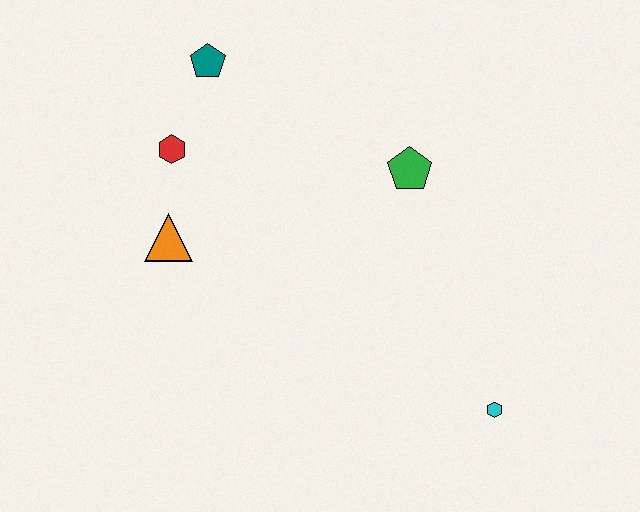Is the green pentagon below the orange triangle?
No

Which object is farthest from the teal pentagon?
The cyan hexagon is farthest from the teal pentagon.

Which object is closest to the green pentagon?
The teal pentagon is closest to the green pentagon.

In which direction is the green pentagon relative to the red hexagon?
The green pentagon is to the right of the red hexagon.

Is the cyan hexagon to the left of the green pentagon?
No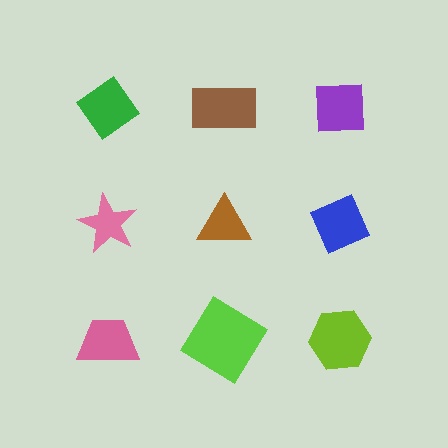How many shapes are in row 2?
3 shapes.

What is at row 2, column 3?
A blue diamond.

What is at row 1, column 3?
A purple square.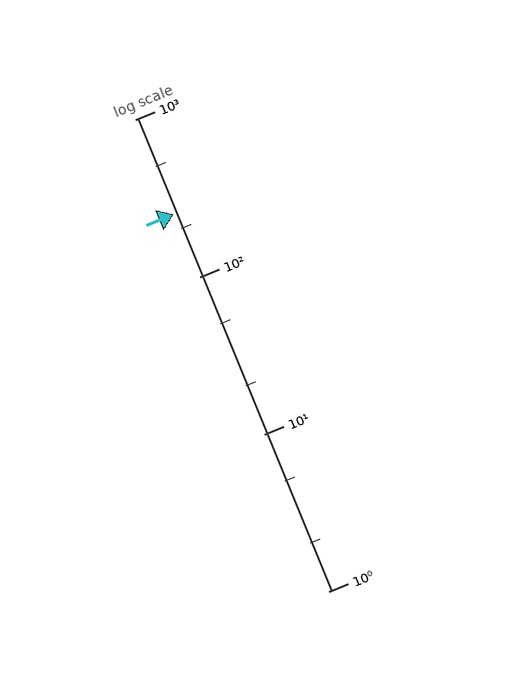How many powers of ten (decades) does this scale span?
The scale spans 3 decades, from 1 to 1000.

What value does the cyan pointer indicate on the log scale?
The pointer indicates approximately 250.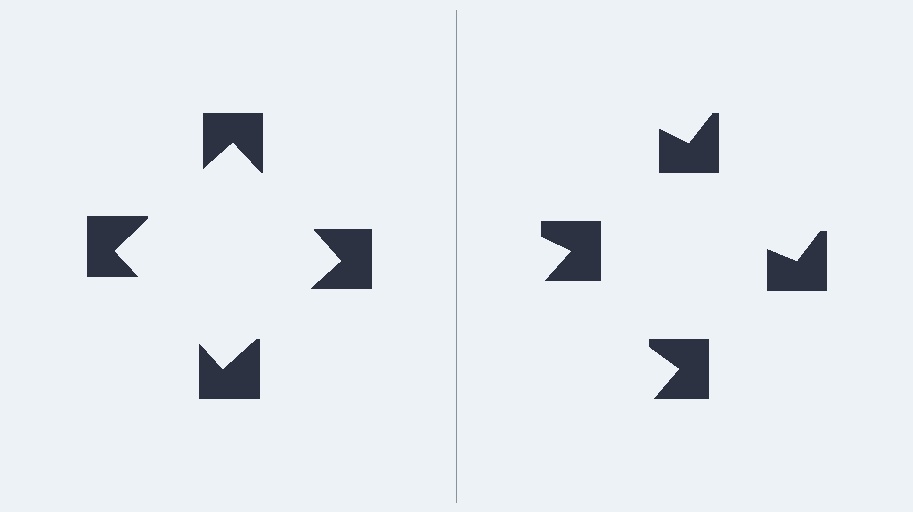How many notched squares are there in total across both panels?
8 — 4 on each side.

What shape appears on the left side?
An illusory square.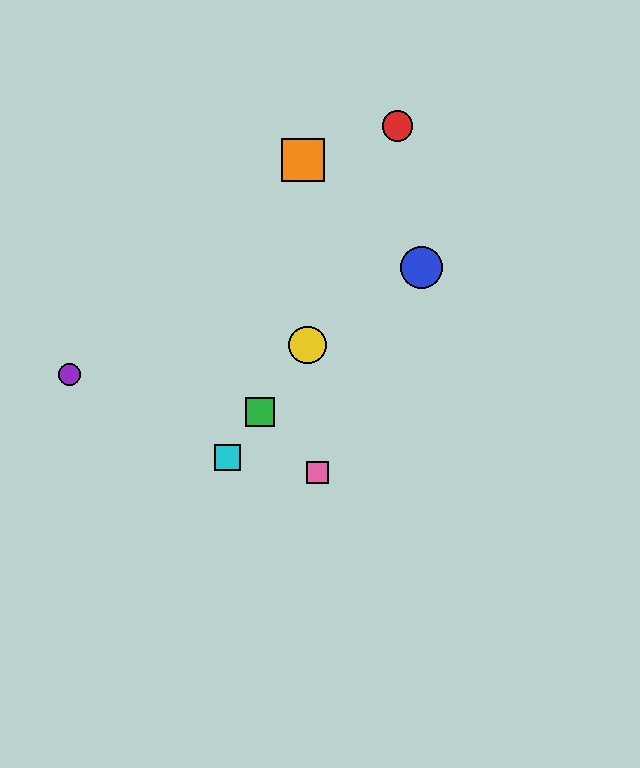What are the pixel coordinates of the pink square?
The pink square is at (317, 473).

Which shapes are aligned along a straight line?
The green square, the yellow circle, the cyan square are aligned along a straight line.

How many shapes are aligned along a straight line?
3 shapes (the green square, the yellow circle, the cyan square) are aligned along a straight line.